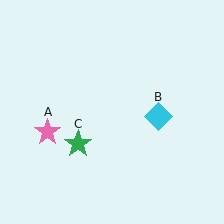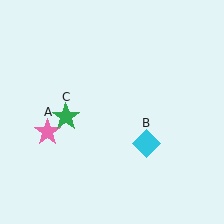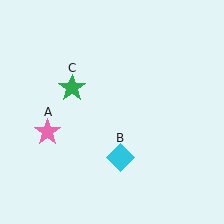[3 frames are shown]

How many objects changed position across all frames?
2 objects changed position: cyan diamond (object B), green star (object C).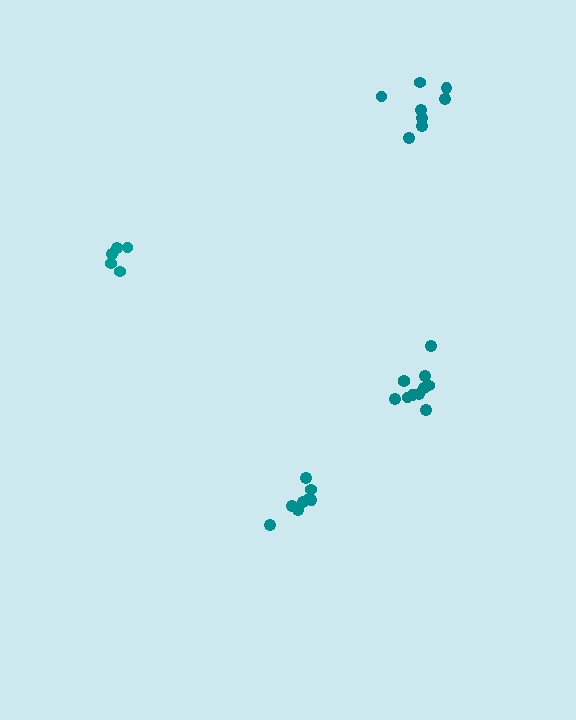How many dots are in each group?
Group 1: 5 dots, Group 2: 11 dots, Group 3: 8 dots, Group 4: 8 dots (32 total).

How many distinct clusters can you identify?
There are 4 distinct clusters.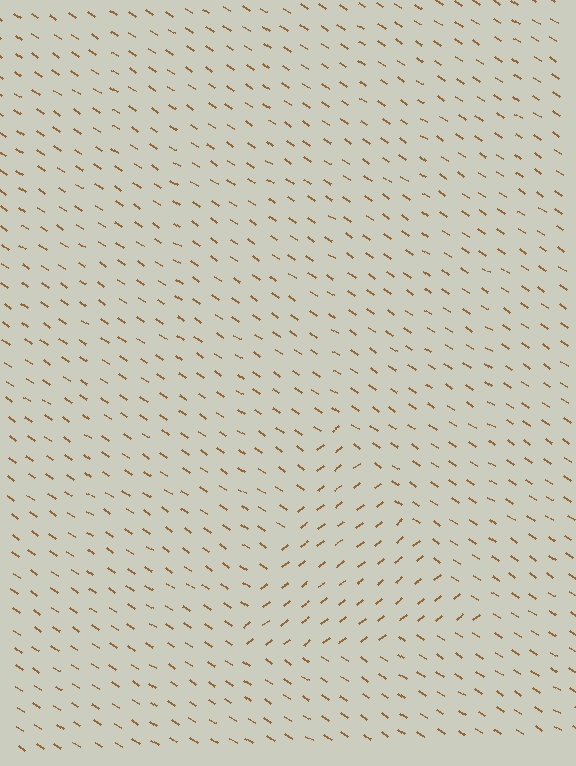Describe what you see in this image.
The image is filled with small brown line segments. A triangle region in the image has lines oriented differently from the surrounding lines, creating a visible texture boundary.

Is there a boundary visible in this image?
Yes, there is a texture boundary formed by a change in line orientation.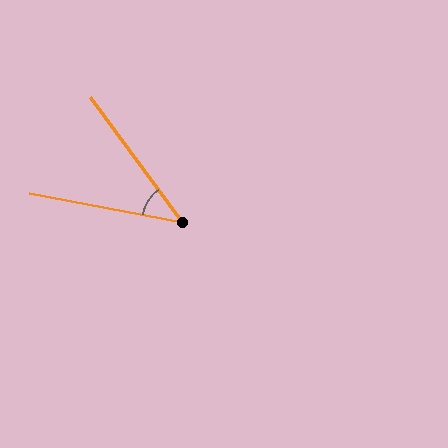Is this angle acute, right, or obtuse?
It is acute.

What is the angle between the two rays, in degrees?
Approximately 43 degrees.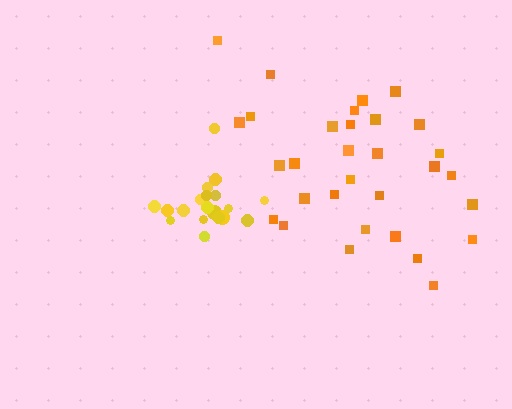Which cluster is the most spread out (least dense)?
Orange.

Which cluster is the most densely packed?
Yellow.